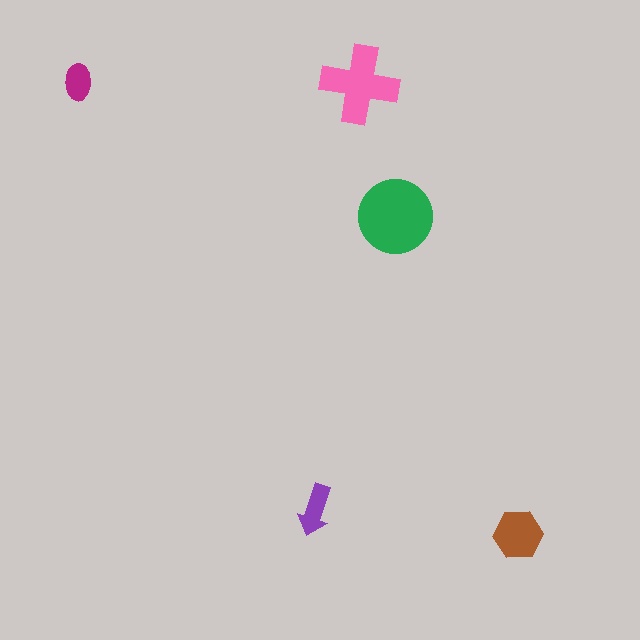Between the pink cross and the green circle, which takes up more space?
The green circle.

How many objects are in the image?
There are 5 objects in the image.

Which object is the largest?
The green circle.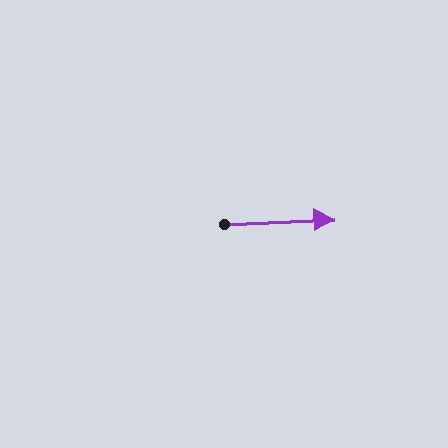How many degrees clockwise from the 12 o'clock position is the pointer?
Approximately 87 degrees.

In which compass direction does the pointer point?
East.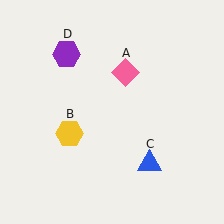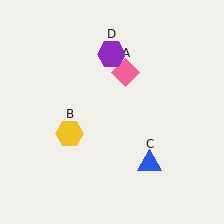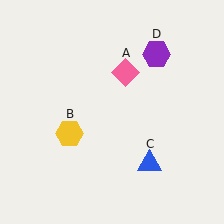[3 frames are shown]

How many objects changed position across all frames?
1 object changed position: purple hexagon (object D).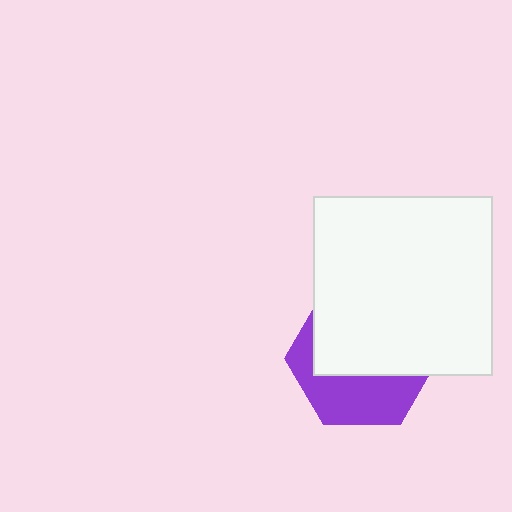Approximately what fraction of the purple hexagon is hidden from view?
Roughly 58% of the purple hexagon is hidden behind the white square.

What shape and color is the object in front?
The object in front is a white square.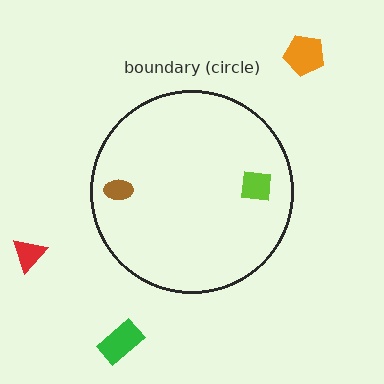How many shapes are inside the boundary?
2 inside, 3 outside.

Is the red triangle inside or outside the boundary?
Outside.